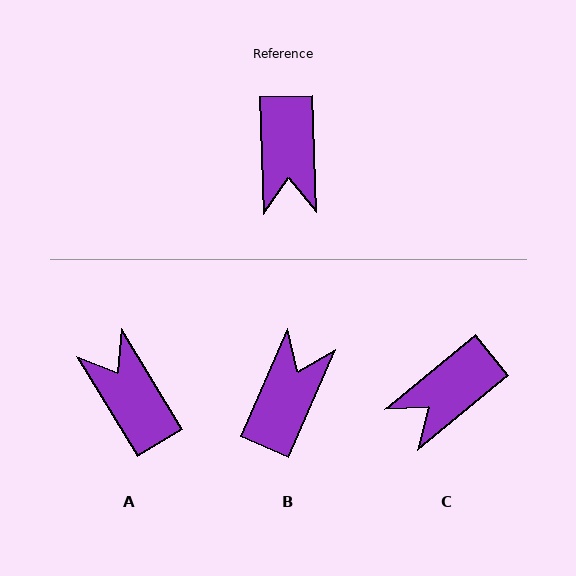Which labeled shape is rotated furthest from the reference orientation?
B, about 155 degrees away.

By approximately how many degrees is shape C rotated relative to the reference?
Approximately 52 degrees clockwise.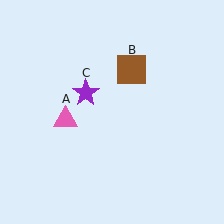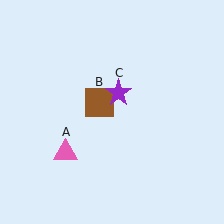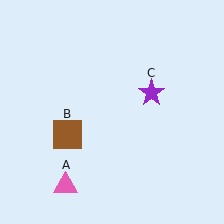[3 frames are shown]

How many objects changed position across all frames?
3 objects changed position: pink triangle (object A), brown square (object B), purple star (object C).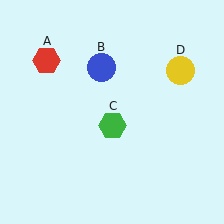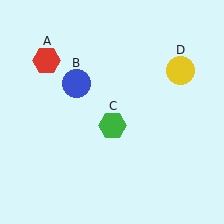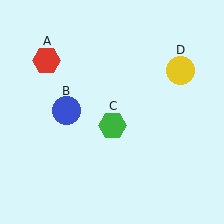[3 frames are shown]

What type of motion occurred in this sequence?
The blue circle (object B) rotated counterclockwise around the center of the scene.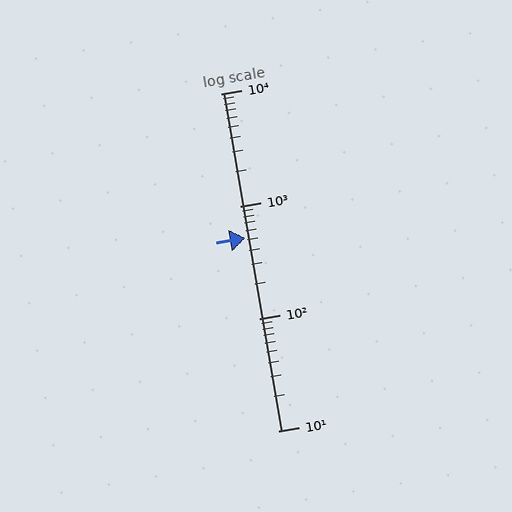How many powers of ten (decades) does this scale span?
The scale spans 3 decades, from 10 to 10000.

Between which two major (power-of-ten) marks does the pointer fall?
The pointer is between 100 and 1000.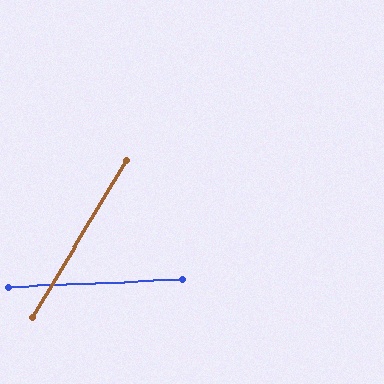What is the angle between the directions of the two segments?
Approximately 57 degrees.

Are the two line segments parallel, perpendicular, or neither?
Neither parallel nor perpendicular — they differ by about 57°.